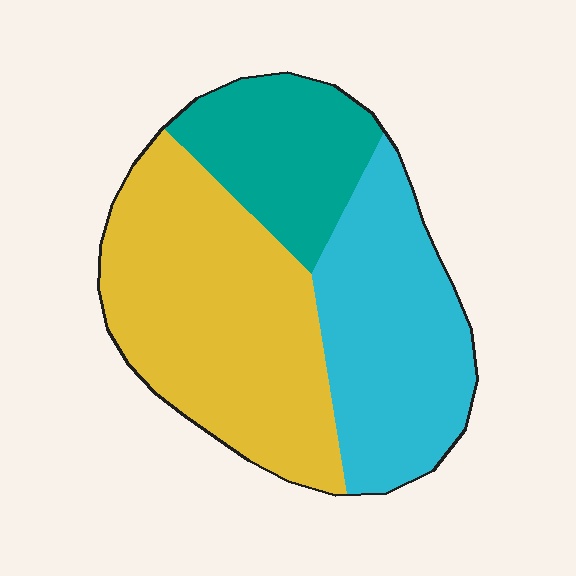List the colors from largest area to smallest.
From largest to smallest: yellow, cyan, teal.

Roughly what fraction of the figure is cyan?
Cyan covers roughly 35% of the figure.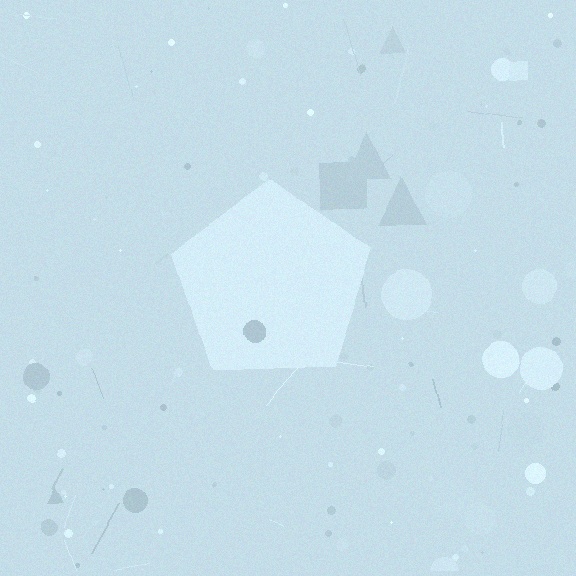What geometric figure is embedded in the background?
A pentagon is embedded in the background.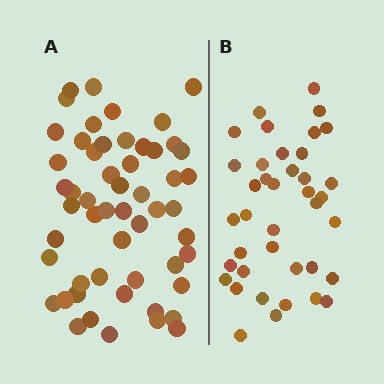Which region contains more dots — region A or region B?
Region A (the left region) has more dots.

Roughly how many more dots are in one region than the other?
Region A has approximately 15 more dots than region B.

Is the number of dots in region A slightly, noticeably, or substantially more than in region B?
Region A has noticeably more, but not dramatically so. The ratio is roughly 1.4 to 1.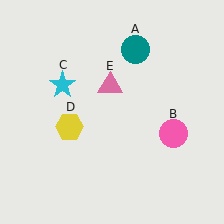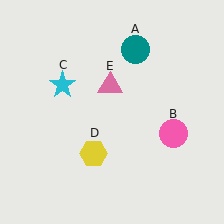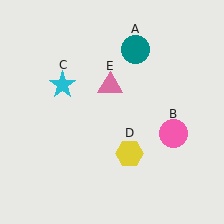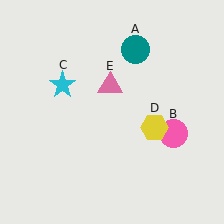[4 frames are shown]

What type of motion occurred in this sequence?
The yellow hexagon (object D) rotated counterclockwise around the center of the scene.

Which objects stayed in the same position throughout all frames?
Teal circle (object A) and pink circle (object B) and cyan star (object C) and pink triangle (object E) remained stationary.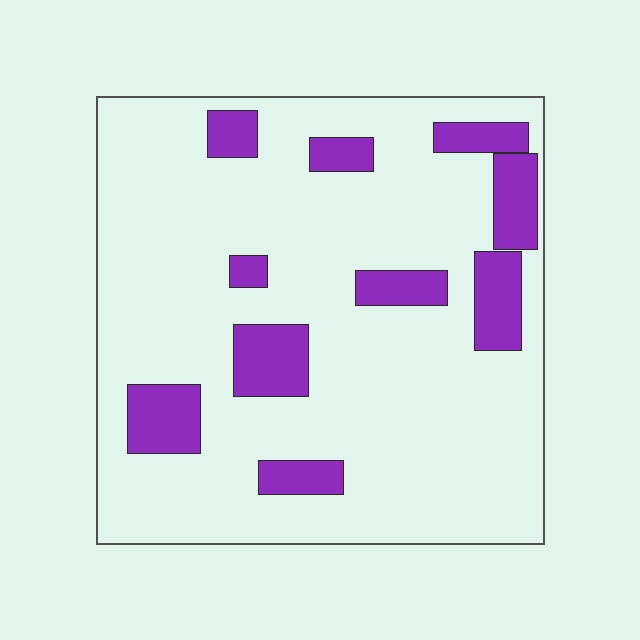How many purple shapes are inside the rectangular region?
10.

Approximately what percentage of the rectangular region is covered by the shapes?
Approximately 15%.